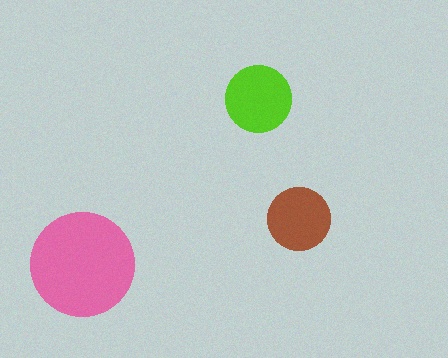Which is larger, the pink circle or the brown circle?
The pink one.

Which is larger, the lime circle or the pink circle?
The pink one.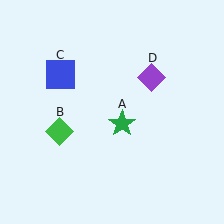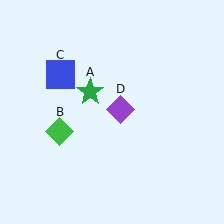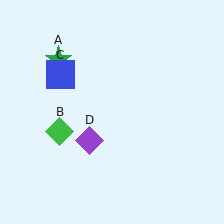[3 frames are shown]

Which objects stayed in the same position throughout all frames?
Green diamond (object B) and blue square (object C) remained stationary.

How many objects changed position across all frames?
2 objects changed position: green star (object A), purple diamond (object D).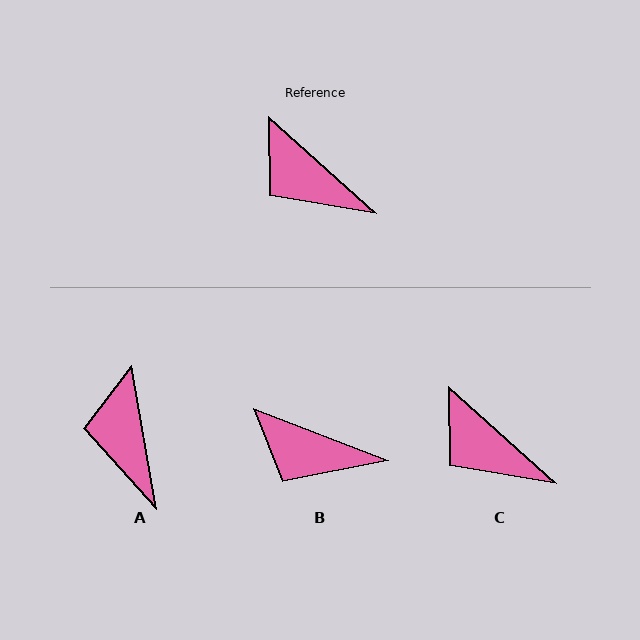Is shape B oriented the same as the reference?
No, it is off by about 21 degrees.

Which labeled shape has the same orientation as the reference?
C.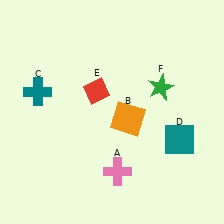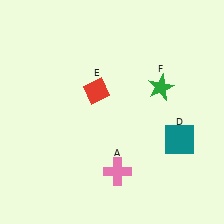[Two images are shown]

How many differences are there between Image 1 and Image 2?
There are 2 differences between the two images.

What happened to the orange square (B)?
The orange square (B) was removed in Image 2. It was in the bottom-right area of Image 1.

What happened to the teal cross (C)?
The teal cross (C) was removed in Image 2. It was in the top-left area of Image 1.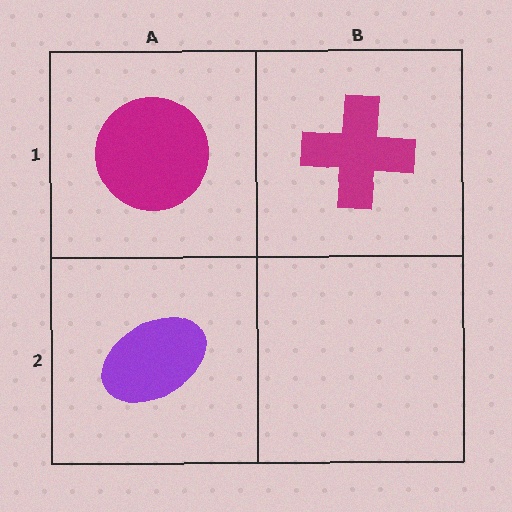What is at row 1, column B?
A magenta cross.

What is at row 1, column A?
A magenta circle.